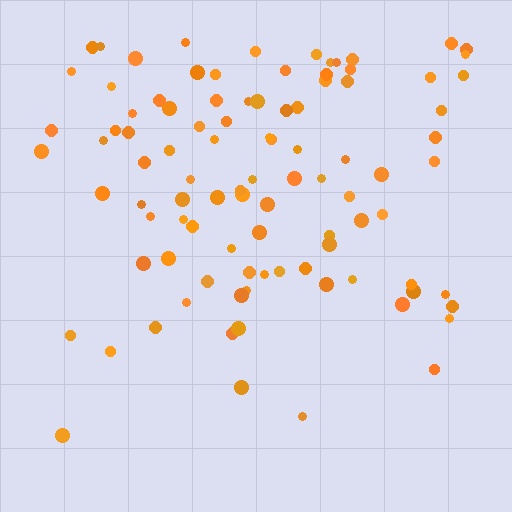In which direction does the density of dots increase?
From bottom to top, with the top side densest.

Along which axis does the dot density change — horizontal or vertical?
Vertical.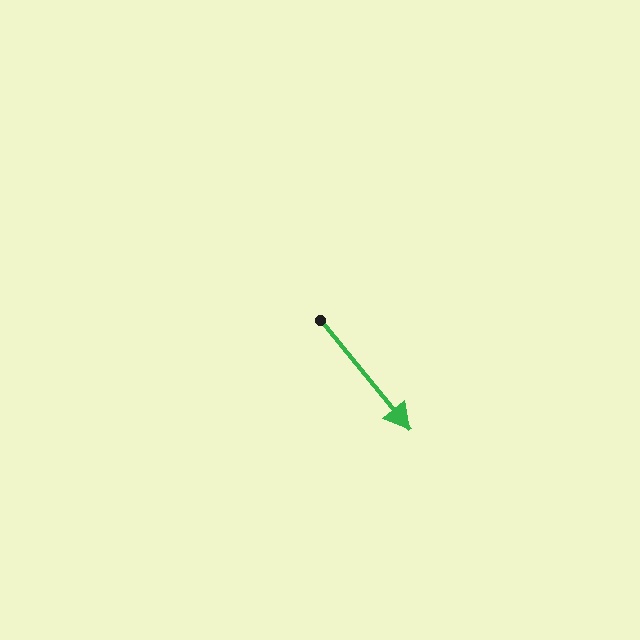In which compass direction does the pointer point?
Southeast.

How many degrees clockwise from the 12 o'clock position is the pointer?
Approximately 141 degrees.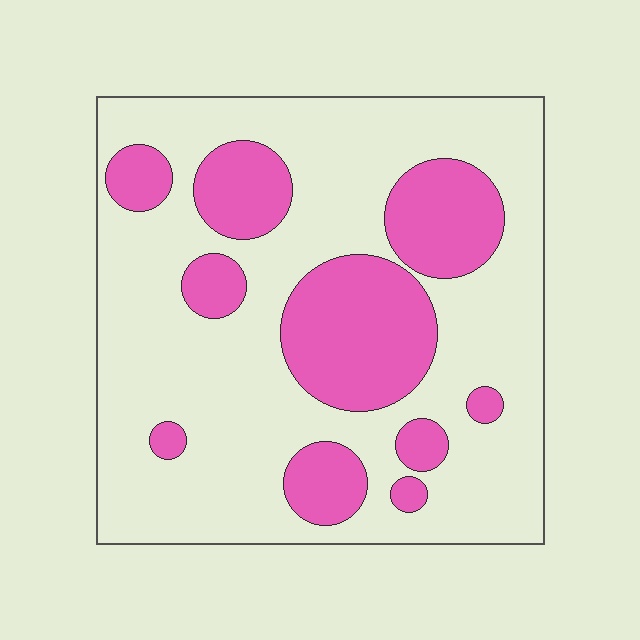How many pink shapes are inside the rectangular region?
10.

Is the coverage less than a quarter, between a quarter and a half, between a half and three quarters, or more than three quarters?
Between a quarter and a half.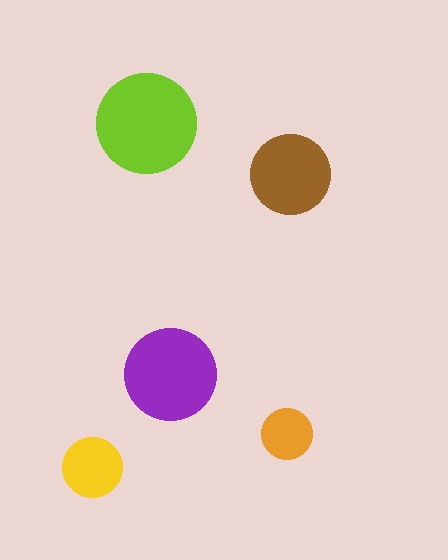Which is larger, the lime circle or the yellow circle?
The lime one.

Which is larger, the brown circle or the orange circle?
The brown one.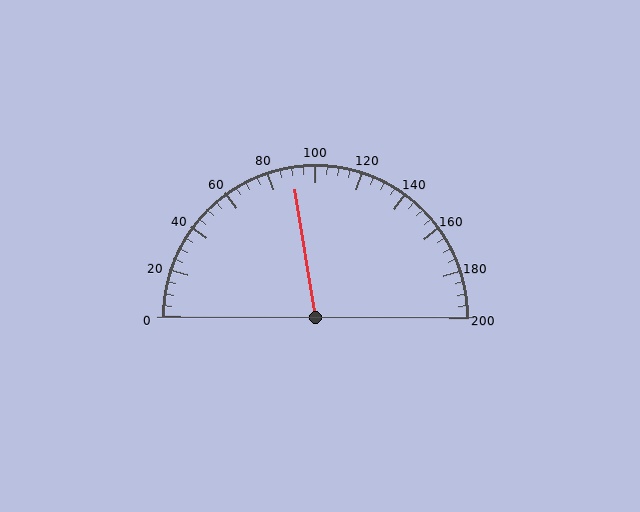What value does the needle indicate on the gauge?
The needle indicates approximately 90.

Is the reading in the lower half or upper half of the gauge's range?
The reading is in the lower half of the range (0 to 200).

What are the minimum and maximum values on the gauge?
The gauge ranges from 0 to 200.